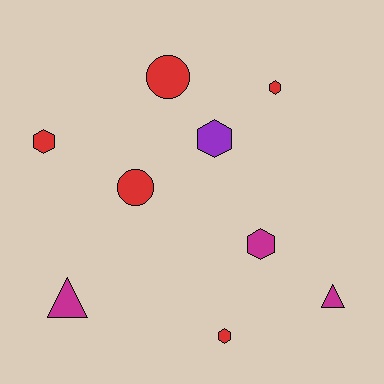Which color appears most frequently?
Red, with 5 objects.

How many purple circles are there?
There are no purple circles.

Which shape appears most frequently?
Hexagon, with 5 objects.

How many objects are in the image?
There are 9 objects.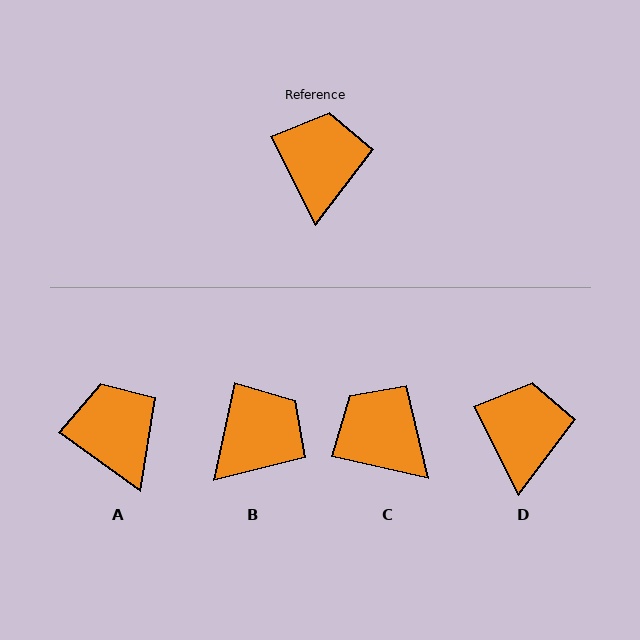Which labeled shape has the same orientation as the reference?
D.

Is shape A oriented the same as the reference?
No, it is off by about 27 degrees.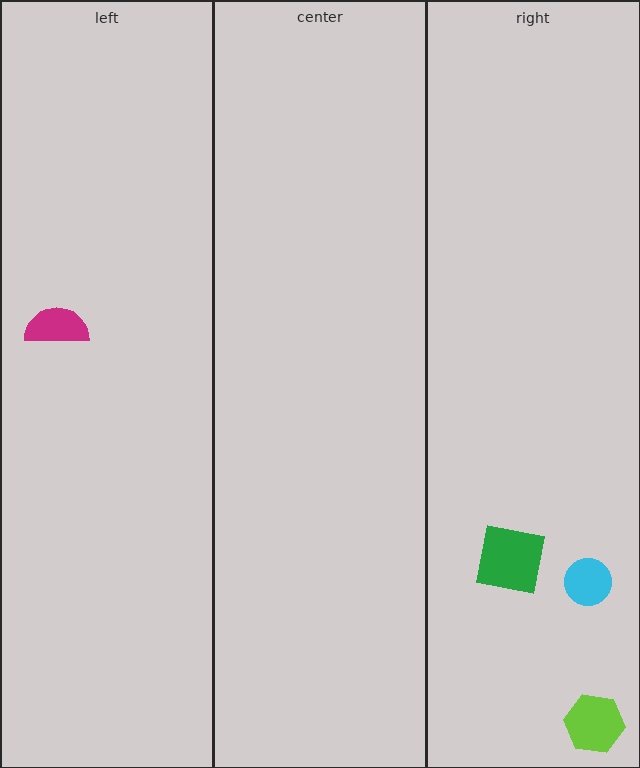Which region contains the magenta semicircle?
The left region.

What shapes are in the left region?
The magenta semicircle.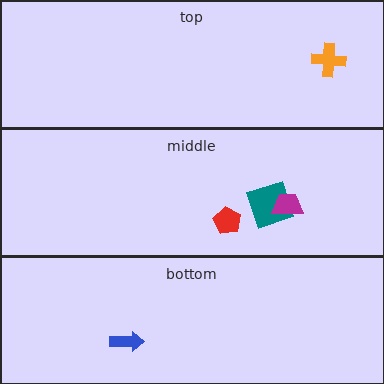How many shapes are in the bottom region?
1.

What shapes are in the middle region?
The teal square, the red pentagon, the magenta trapezoid.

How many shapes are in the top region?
1.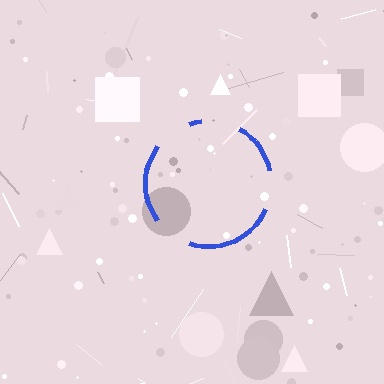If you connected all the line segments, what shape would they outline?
They would outline a circle.